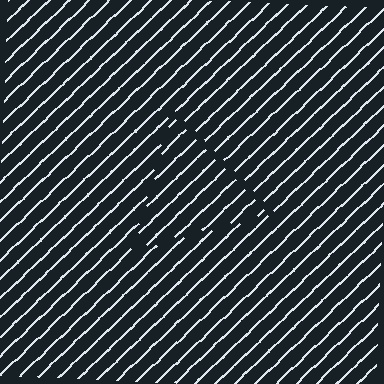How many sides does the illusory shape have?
3 sides — the line-ends trace a triangle.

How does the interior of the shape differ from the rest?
The interior of the shape contains the same grating, shifted by half a period — the contour is defined by the phase discontinuity where line-ends from the inner and outer gratings abut.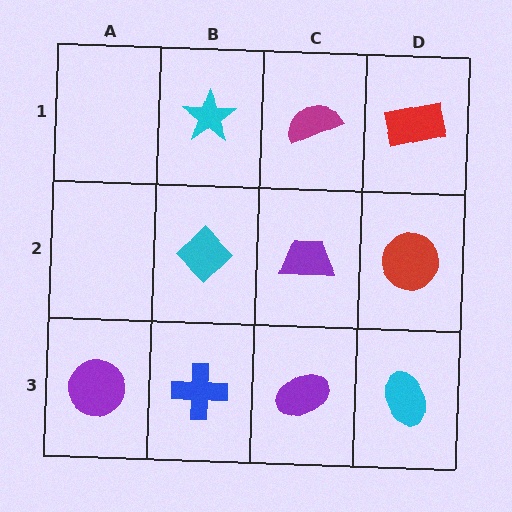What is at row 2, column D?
A red circle.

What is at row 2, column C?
A purple trapezoid.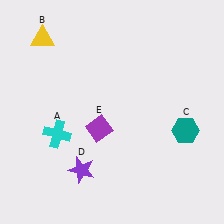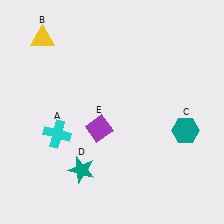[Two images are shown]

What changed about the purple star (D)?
In Image 1, D is purple. In Image 2, it changed to teal.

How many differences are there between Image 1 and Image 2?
There is 1 difference between the two images.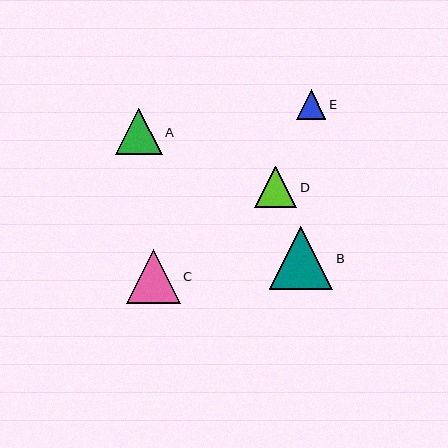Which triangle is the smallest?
Triangle E is the smallest with a size of approximately 30 pixels.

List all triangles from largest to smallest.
From largest to smallest: B, C, A, D, E.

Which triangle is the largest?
Triangle B is the largest with a size of approximately 64 pixels.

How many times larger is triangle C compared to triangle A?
Triangle C is approximately 1.2 times the size of triangle A.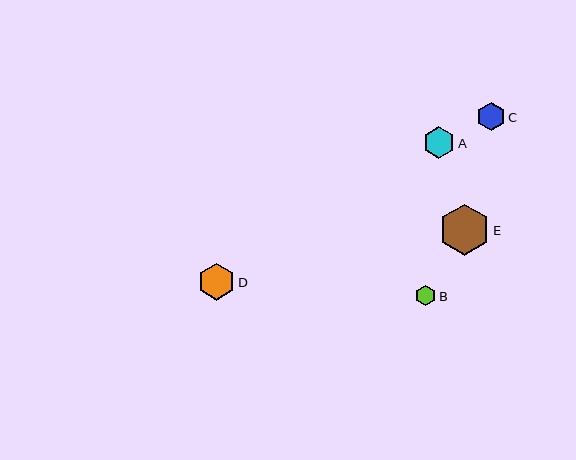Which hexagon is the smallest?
Hexagon B is the smallest with a size of approximately 21 pixels.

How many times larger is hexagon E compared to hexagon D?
Hexagon E is approximately 1.4 times the size of hexagon D.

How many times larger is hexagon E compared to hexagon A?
Hexagon E is approximately 1.6 times the size of hexagon A.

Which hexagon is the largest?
Hexagon E is the largest with a size of approximately 51 pixels.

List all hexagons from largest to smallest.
From largest to smallest: E, D, A, C, B.